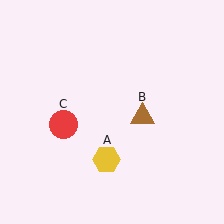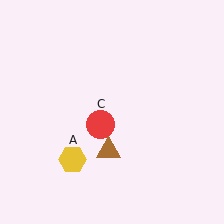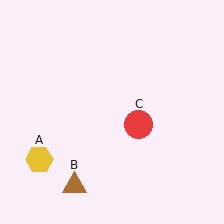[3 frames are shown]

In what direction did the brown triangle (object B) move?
The brown triangle (object B) moved down and to the left.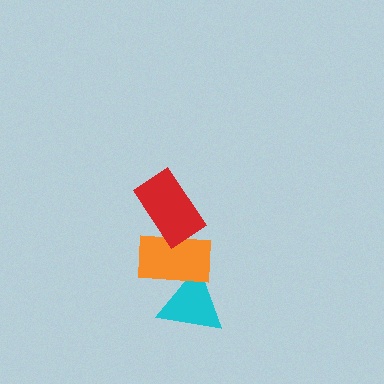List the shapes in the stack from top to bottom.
From top to bottom: the red rectangle, the orange rectangle, the cyan triangle.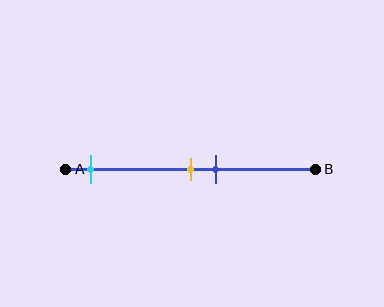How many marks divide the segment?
There are 3 marks dividing the segment.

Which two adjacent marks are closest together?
The yellow and blue marks are the closest adjacent pair.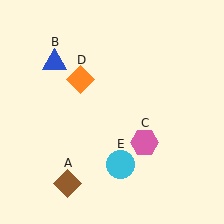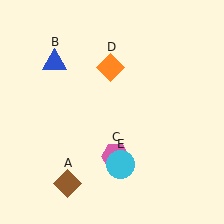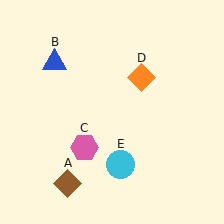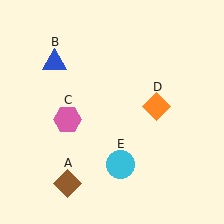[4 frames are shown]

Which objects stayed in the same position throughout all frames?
Brown diamond (object A) and blue triangle (object B) and cyan circle (object E) remained stationary.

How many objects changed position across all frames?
2 objects changed position: pink hexagon (object C), orange diamond (object D).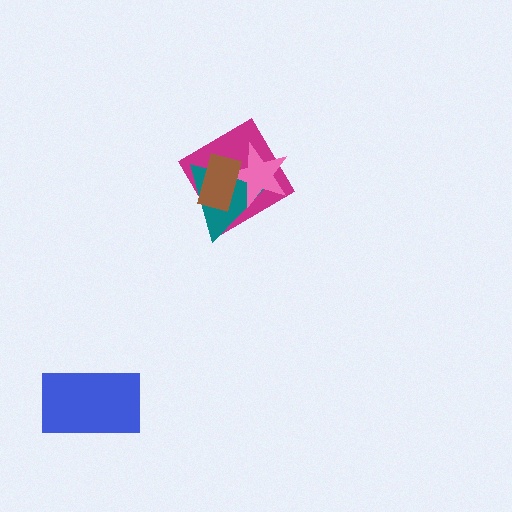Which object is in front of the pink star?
The brown rectangle is in front of the pink star.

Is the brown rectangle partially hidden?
No, no other shape covers it.